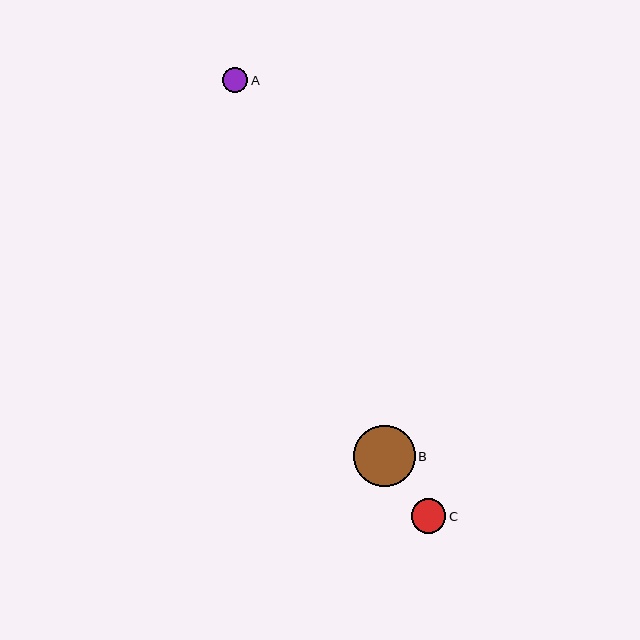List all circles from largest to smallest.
From largest to smallest: B, C, A.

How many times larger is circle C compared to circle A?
Circle C is approximately 1.3 times the size of circle A.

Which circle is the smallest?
Circle A is the smallest with a size of approximately 26 pixels.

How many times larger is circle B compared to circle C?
Circle B is approximately 1.8 times the size of circle C.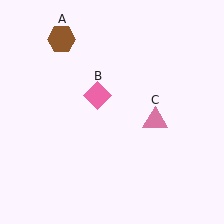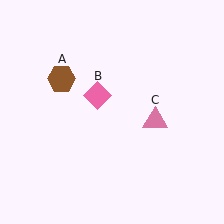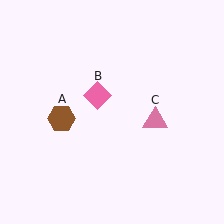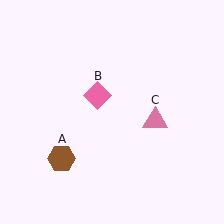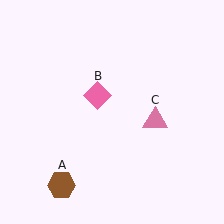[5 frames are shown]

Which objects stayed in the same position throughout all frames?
Pink diamond (object B) and pink triangle (object C) remained stationary.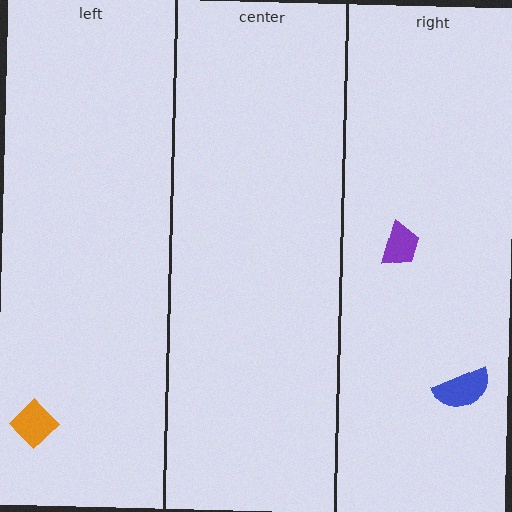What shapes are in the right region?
The purple trapezoid, the blue semicircle.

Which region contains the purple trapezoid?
The right region.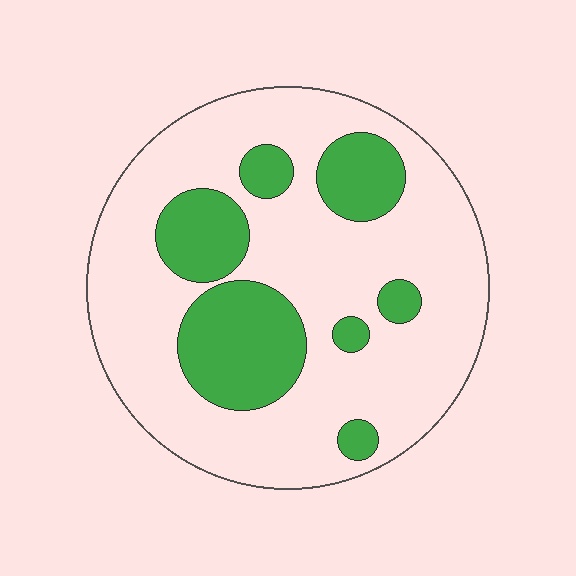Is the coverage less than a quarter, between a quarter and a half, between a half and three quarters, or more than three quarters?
Between a quarter and a half.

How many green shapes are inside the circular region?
7.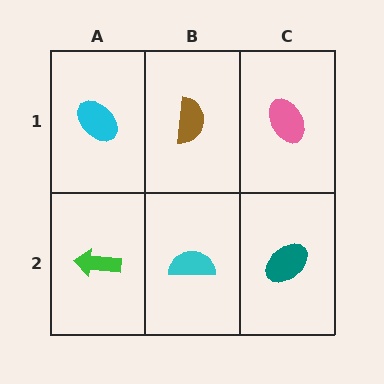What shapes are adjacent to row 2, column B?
A brown semicircle (row 1, column B), a green arrow (row 2, column A), a teal ellipse (row 2, column C).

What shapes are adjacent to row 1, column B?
A cyan semicircle (row 2, column B), a cyan ellipse (row 1, column A), a pink ellipse (row 1, column C).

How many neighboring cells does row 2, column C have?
2.